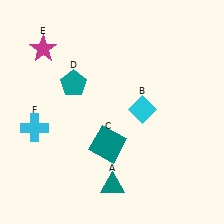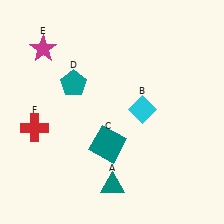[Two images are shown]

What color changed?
The cross (F) changed from cyan in Image 1 to red in Image 2.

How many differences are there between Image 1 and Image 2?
There is 1 difference between the two images.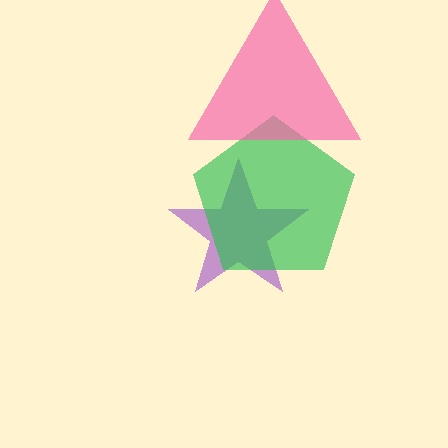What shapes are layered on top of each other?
The layered shapes are: a purple star, a green pentagon, a pink triangle.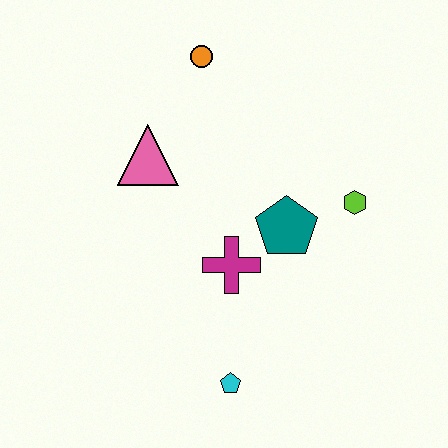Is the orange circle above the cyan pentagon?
Yes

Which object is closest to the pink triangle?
The orange circle is closest to the pink triangle.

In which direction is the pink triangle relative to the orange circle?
The pink triangle is below the orange circle.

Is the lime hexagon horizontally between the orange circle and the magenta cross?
No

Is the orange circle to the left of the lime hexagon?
Yes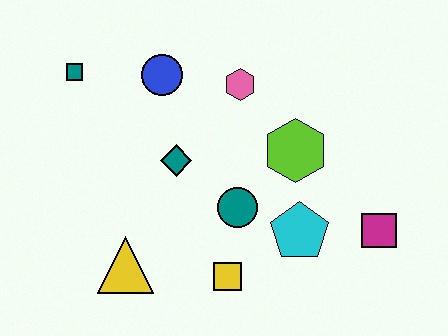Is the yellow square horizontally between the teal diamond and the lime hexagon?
Yes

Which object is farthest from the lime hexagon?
The teal square is farthest from the lime hexagon.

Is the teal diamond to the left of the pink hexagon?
Yes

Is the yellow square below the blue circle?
Yes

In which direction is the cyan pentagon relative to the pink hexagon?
The cyan pentagon is below the pink hexagon.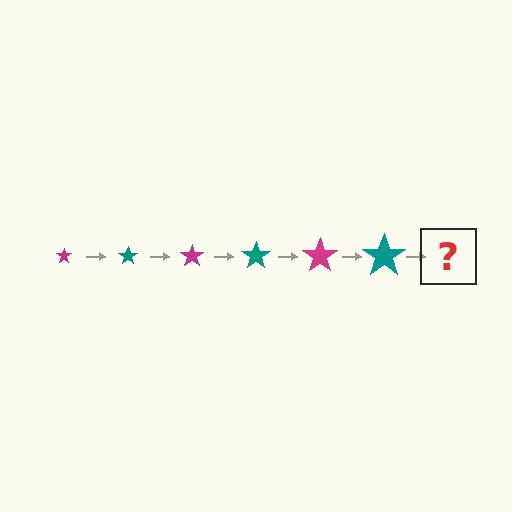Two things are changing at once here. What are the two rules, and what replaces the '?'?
The two rules are that the star grows larger each step and the color cycles through magenta and teal. The '?' should be a magenta star, larger than the previous one.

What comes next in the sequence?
The next element should be a magenta star, larger than the previous one.